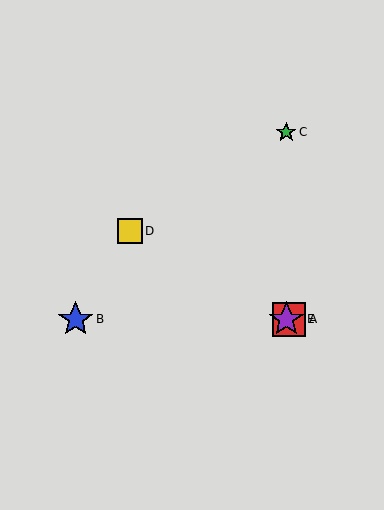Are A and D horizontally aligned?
No, A is at y≈319 and D is at y≈231.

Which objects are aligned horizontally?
Objects A, B, E are aligned horizontally.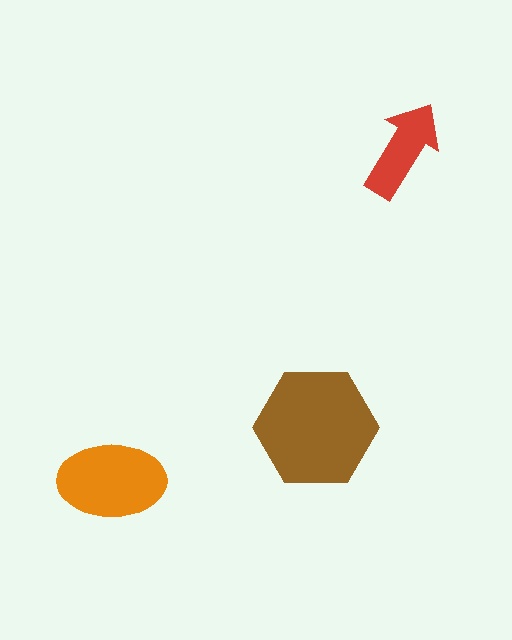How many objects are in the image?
There are 3 objects in the image.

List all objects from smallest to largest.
The red arrow, the orange ellipse, the brown hexagon.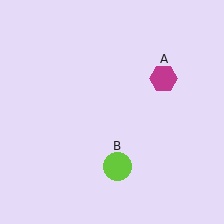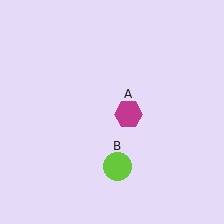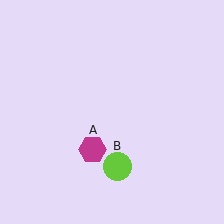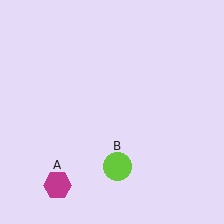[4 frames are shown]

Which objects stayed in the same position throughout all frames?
Lime circle (object B) remained stationary.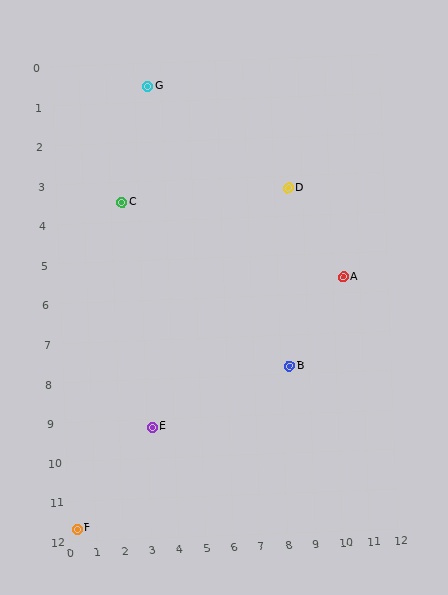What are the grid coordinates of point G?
Point G is at approximately (3.5, 0.6).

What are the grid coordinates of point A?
Point A is at approximately (10.4, 5.6).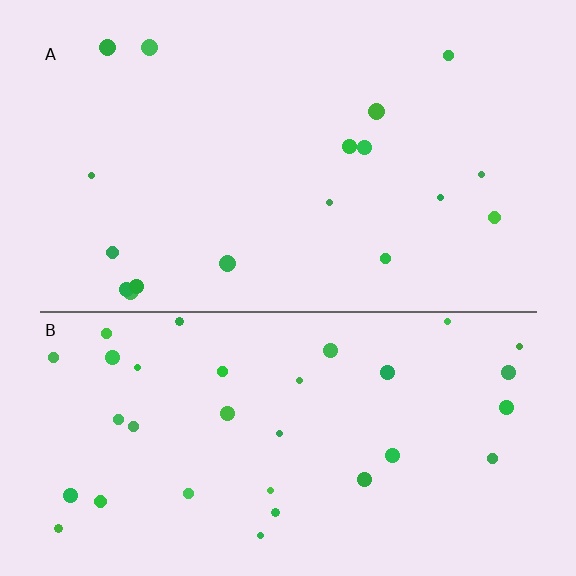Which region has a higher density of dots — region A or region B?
B (the bottom).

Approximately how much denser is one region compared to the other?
Approximately 1.9× — region B over region A.